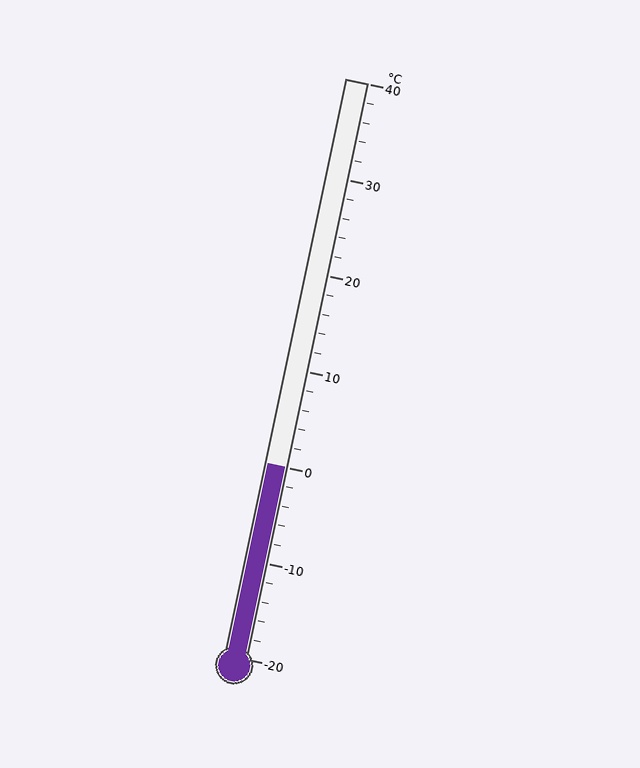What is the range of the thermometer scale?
The thermometer scale ranges from -20°C to 40°C.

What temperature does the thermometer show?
The thermometer shows approximately 0°C.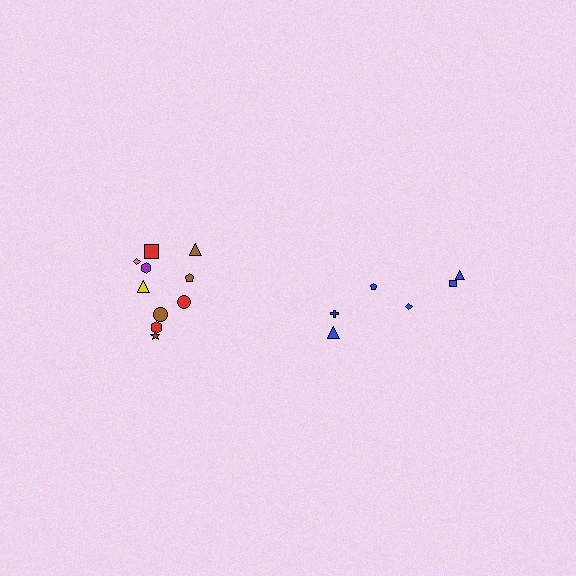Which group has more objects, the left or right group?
The left group.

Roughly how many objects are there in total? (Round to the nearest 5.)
Roughly 15 objects in total.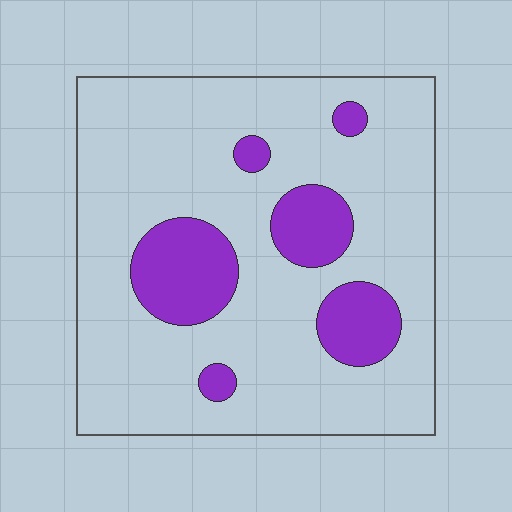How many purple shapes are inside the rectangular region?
6.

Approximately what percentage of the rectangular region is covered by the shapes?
Approximately 20%.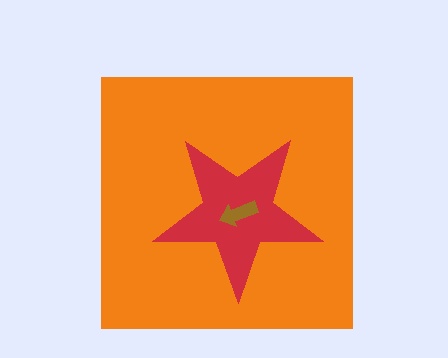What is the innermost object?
The brown arrow.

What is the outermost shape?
The orange square.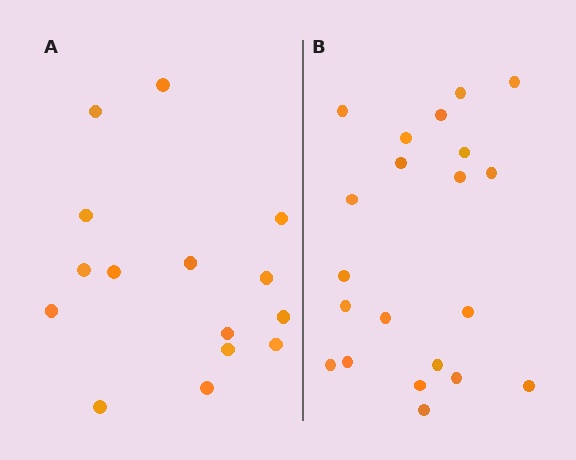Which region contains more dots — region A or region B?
Region B (the right region) has more dots.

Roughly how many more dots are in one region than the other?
Region B has about 6 more dots than region A.